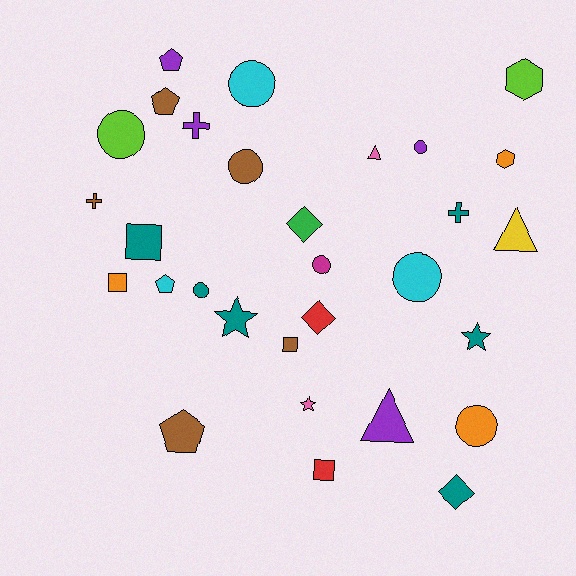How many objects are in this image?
There are 30 objects.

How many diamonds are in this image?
There are 3 diamonds.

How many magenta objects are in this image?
There is 1 magenta object.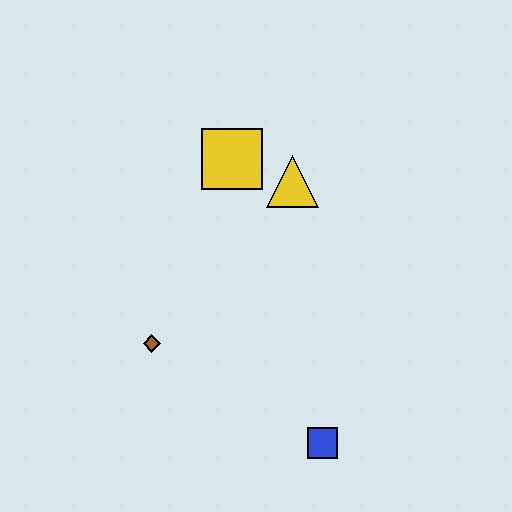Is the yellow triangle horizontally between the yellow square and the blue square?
Yes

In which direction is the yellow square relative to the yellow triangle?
The yellow square is to the left of the yellow triangle.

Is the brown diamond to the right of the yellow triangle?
No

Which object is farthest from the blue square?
The yellow square is farthest from the blue square.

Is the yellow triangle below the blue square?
No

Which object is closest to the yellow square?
The yellow triangle is closest to the yellow square.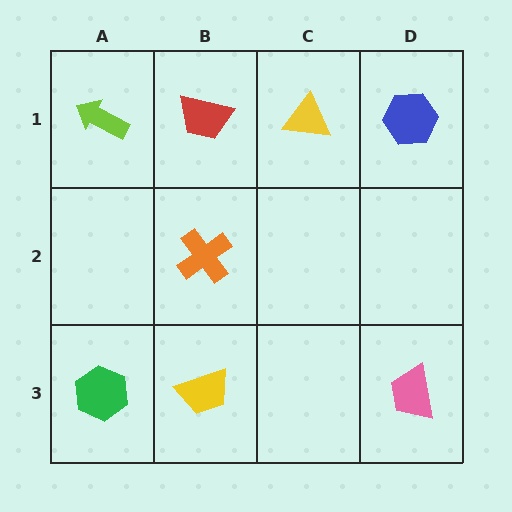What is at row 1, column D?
A blue hexagon.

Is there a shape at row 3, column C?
No, that cell is empty.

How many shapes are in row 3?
3 shapes.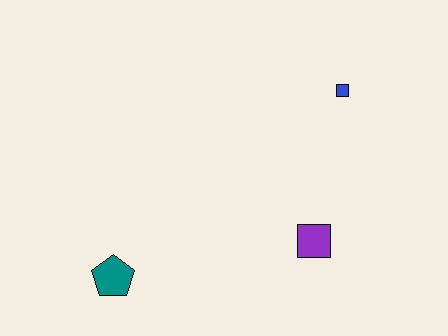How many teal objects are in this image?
There is 1 teal object.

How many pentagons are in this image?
There is 1 pentagon.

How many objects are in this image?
There are 3 objects.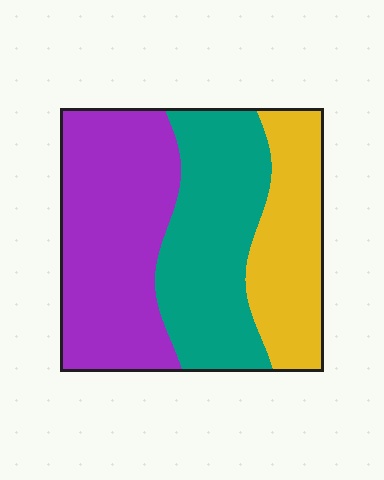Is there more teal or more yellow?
Teal.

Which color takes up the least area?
Yellow, at roughly 25%.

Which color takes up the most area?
Purple, at roughly 40%.